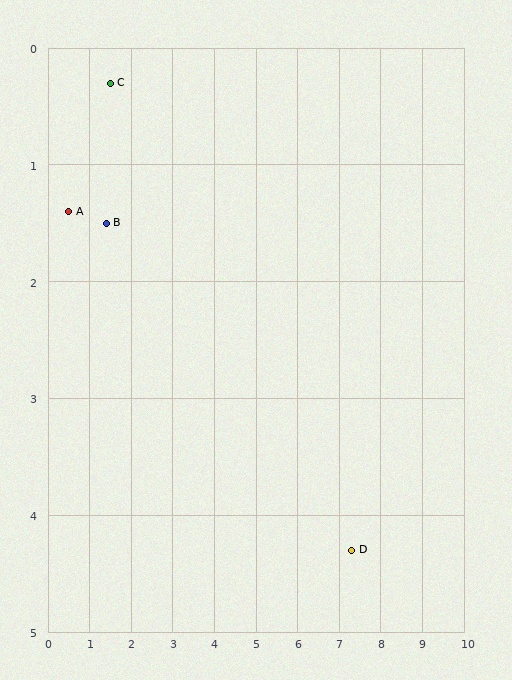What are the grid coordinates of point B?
Point B is at approximately (1.4, 1.5).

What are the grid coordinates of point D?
Point D is at approximately (7.3, 4.3).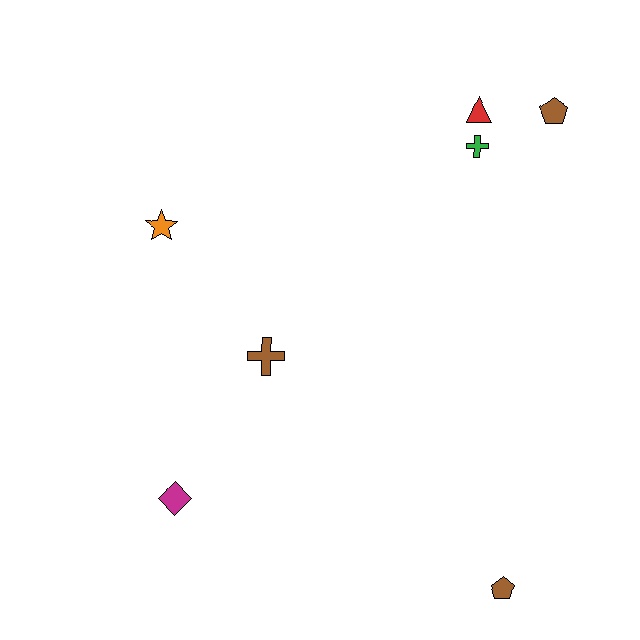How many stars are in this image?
There is 1 star.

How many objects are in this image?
There are 7 objects.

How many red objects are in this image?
There is 1 red object.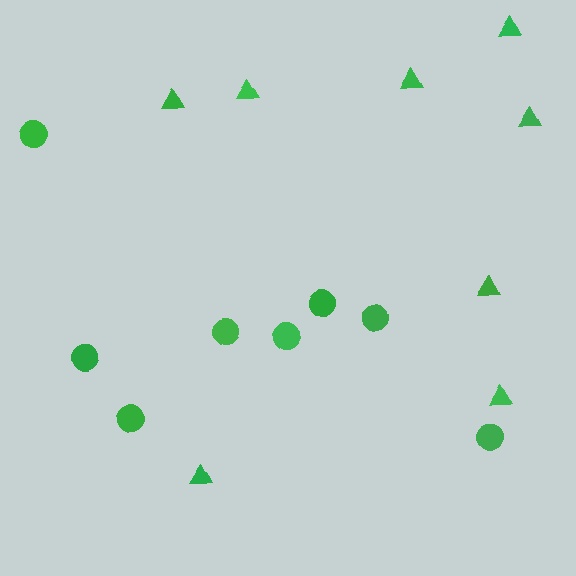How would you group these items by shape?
There are 2 groups: one group of circles (8) and one group of triangles (8).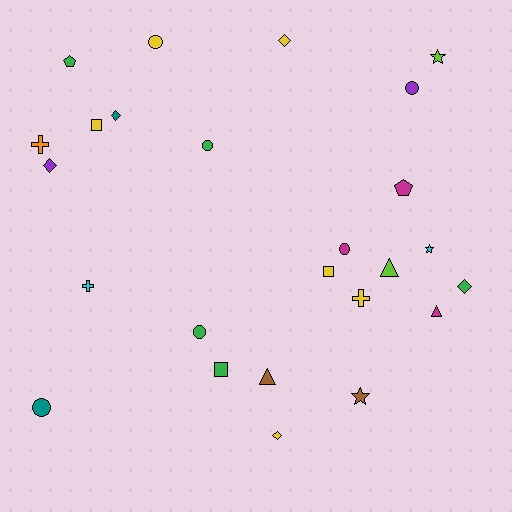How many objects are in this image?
There are 25 objects.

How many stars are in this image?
There are 3 stars.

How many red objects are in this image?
There are no red objects.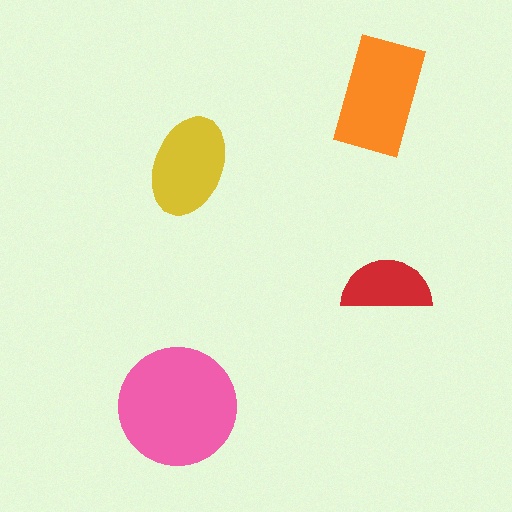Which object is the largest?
The pink circle.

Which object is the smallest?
The red semicircle.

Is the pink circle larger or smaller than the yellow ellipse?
Larger.